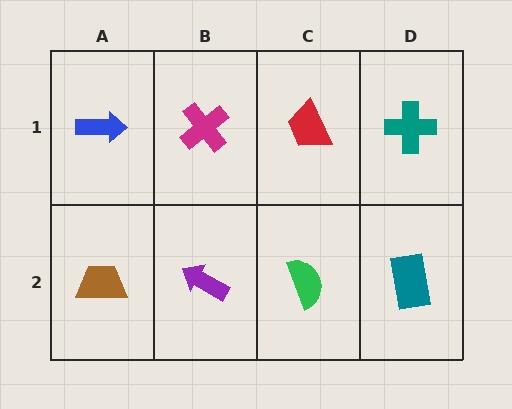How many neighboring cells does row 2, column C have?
3.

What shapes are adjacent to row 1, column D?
A teal rectangle (row 2, column D), a red trapezoid (row 1, column C).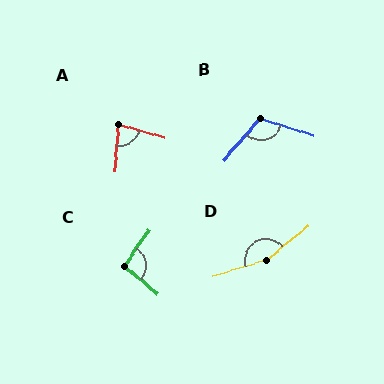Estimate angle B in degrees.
Approximately 114 degrees.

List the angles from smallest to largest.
A (78°), C (95°), B (114°), D (157°).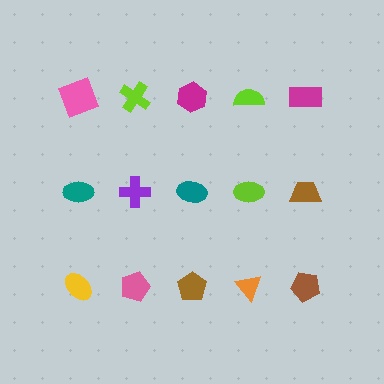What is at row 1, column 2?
A lime cross.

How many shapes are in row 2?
5 shapes.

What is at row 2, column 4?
A lime ellipse.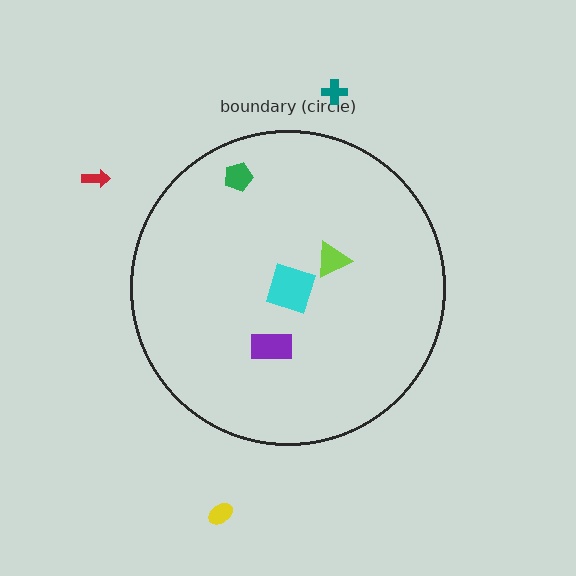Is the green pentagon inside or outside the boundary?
Inside.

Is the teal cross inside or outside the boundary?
Outside.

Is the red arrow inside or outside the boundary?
Outside.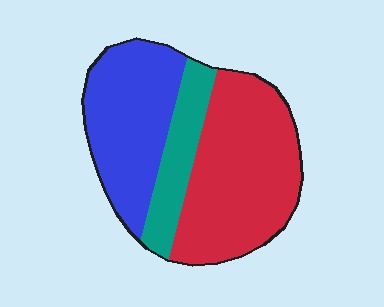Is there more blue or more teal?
Blue.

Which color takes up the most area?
Red, at roughly 50%.